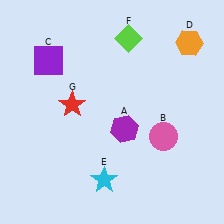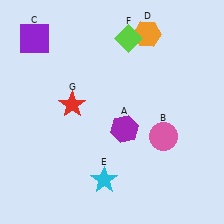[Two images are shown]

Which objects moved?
The objects that moved are: the purple square (C), the orange hexagon (D).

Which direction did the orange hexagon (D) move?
The orange hexagon (D) moved left.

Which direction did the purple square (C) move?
The purple square (C) moved up.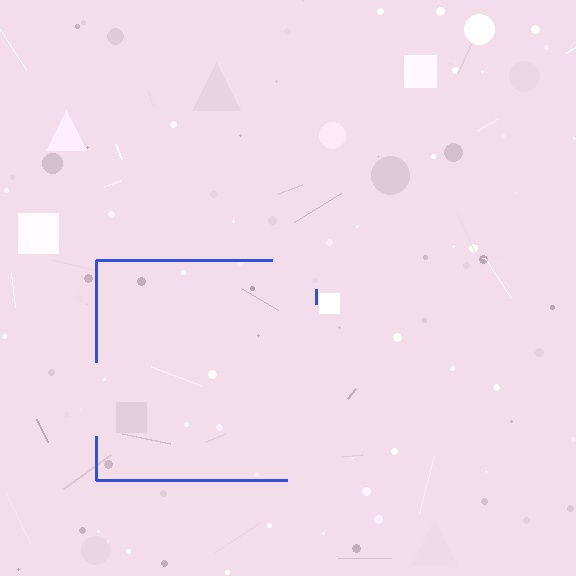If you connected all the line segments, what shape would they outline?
They would outline a square.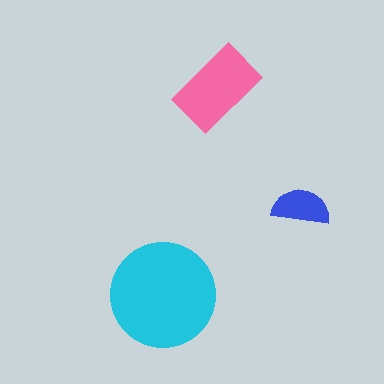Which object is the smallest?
The blue semicircle.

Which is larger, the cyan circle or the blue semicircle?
The cyan circle.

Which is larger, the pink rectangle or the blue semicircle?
The pink rectangle.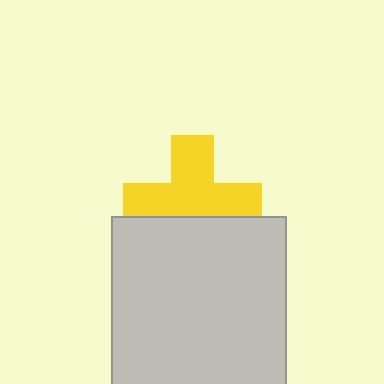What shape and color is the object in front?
The object in front is a light gray square.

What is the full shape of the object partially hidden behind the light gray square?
The partially hidden object is a yellow cross.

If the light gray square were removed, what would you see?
You would see the complete yellow cross.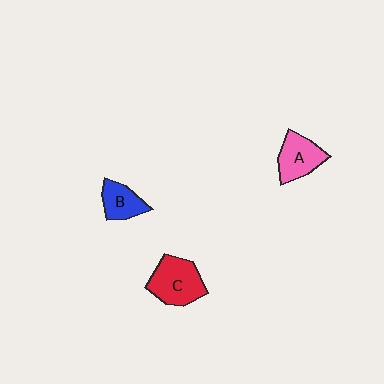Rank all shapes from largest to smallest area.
From largest to smallest: C (red), A (pink), B (blue).